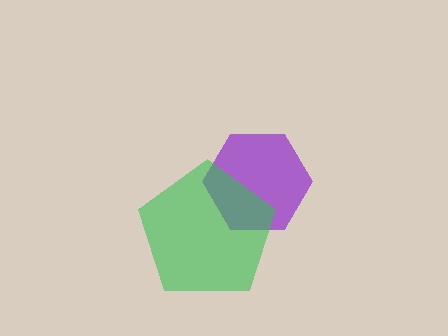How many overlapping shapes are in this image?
There are 2 overlapping shapes in the image.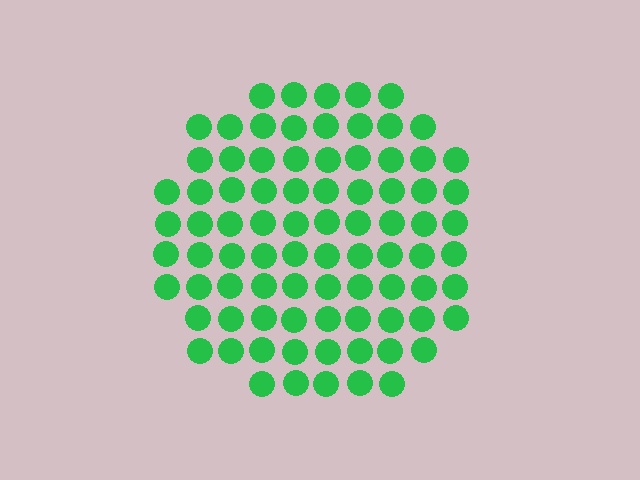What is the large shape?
The large shape is a circle.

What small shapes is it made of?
It is made of small circles.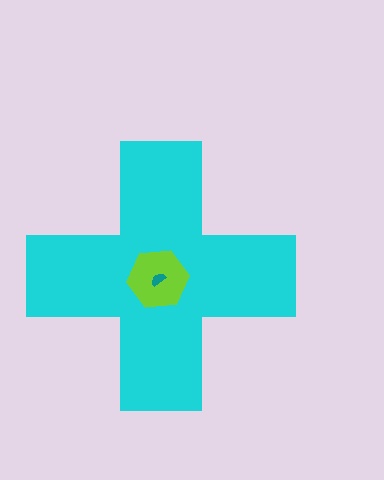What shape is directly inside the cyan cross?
The lime hexagon.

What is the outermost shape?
The cyan cross.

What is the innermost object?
The teal semicircle.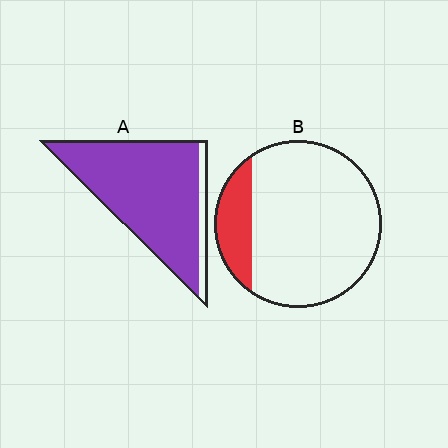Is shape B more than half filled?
No.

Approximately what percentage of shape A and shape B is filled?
A is approximately 90% and B is approximately 15%.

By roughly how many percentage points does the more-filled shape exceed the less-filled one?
By roughly 75 percentage points (A over B).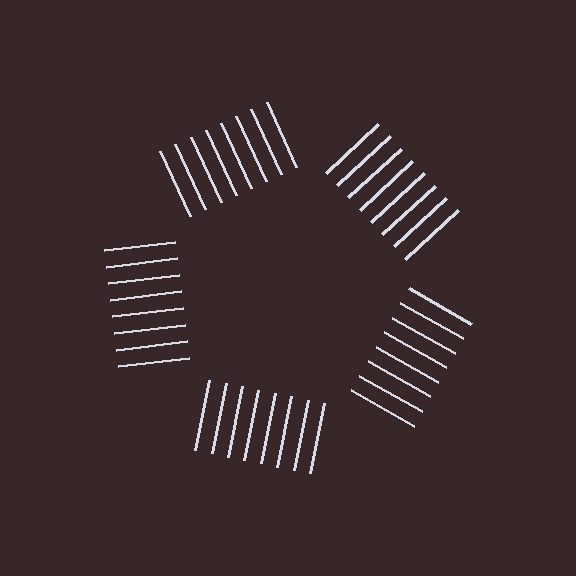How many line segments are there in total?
40 — 8 along each of the 5 edges.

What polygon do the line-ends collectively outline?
An illusory pentagon — the line segments terminate on its edges but no continuous stroke is drawn.